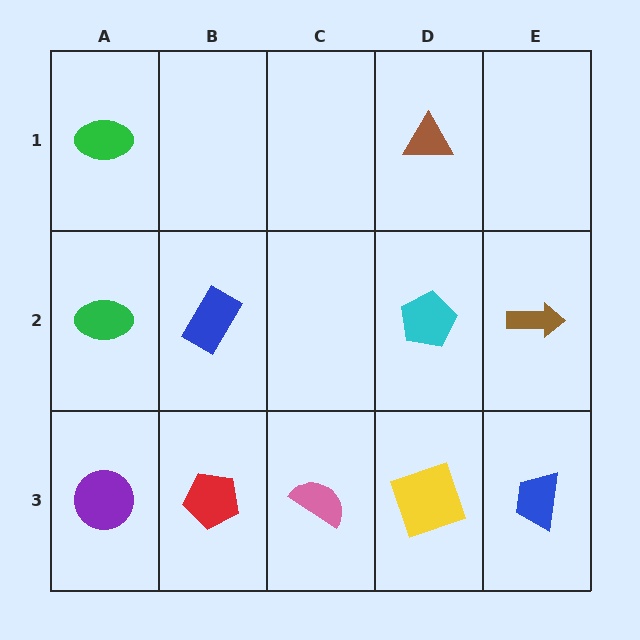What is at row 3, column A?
A purple circle.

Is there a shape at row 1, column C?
No, that cell is empty.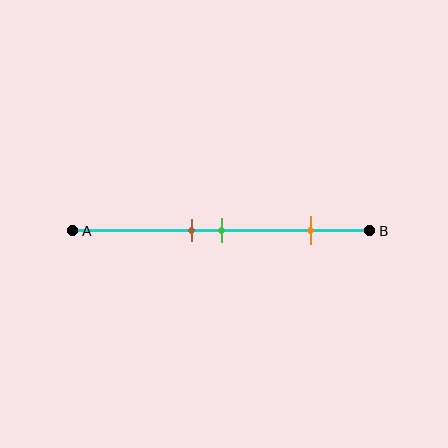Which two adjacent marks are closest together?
The brown and green marks are the closest adjacent pair.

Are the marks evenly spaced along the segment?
No, the marks are not evenly spaced.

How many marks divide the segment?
There are 3 marks dividing the segment.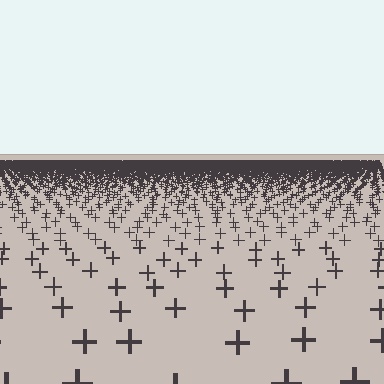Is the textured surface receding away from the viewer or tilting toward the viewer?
The surface is receding away from the viewer. Texture elements get smaller and denser toward the top.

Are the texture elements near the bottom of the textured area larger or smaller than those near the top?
Larger. Near the bottom, elements are closer to the viewer and appear at a bigger on-screen size.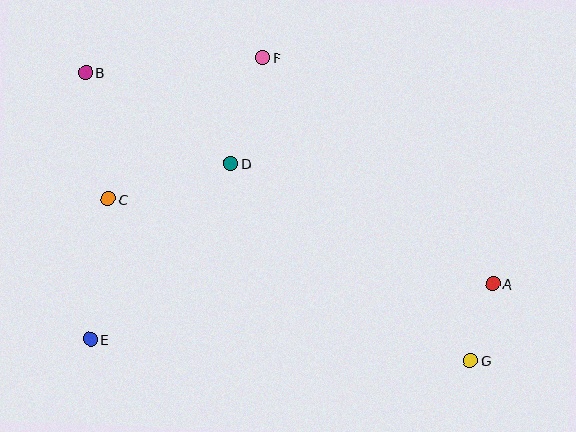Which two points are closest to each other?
Points A and G are closest to each other.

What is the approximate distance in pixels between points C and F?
The distance between C and F is approximately 209 pixels.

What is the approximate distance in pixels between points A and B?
The distance between A and B is approximately 459 pixels.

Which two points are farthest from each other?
Points B and G are farthest from each other.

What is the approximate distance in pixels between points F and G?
The distance between F and G is approximately 367 pixels.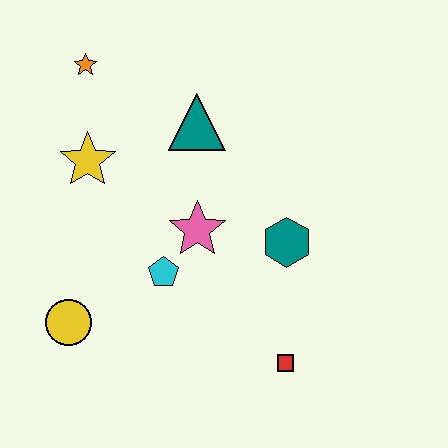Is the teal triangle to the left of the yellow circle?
No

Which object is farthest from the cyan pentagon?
The orange star is farthest from the cyan pentagon.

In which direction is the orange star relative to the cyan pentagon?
The orange star is above the cyan pentagon.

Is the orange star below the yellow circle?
No